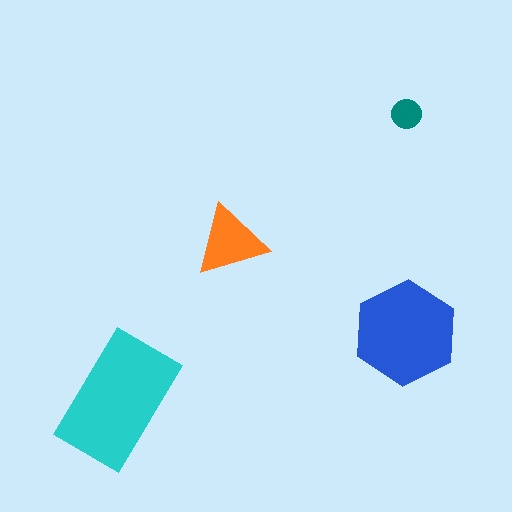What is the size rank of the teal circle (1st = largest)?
4th.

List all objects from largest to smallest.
The cyan rectangle, the blue hexagon, the orange triangle, the teal circle.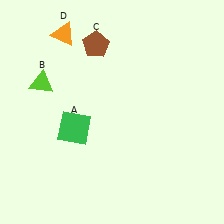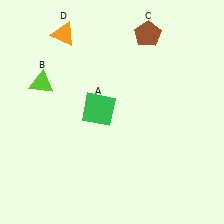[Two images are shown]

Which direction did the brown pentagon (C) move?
The brown pentagon (C) moved right.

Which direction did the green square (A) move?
The green square (A) moved right.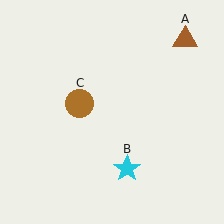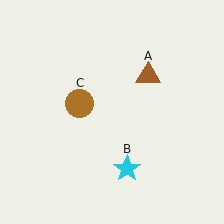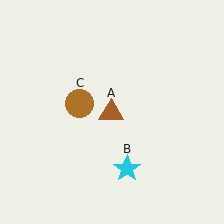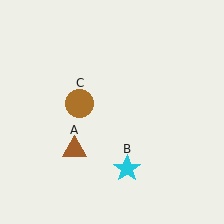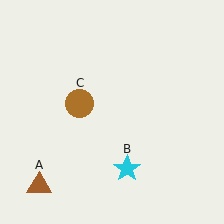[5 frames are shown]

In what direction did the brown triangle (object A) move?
The brown triangle (object A) moved down and to the left.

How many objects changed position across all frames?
1 object changed position: brown triangle (object A).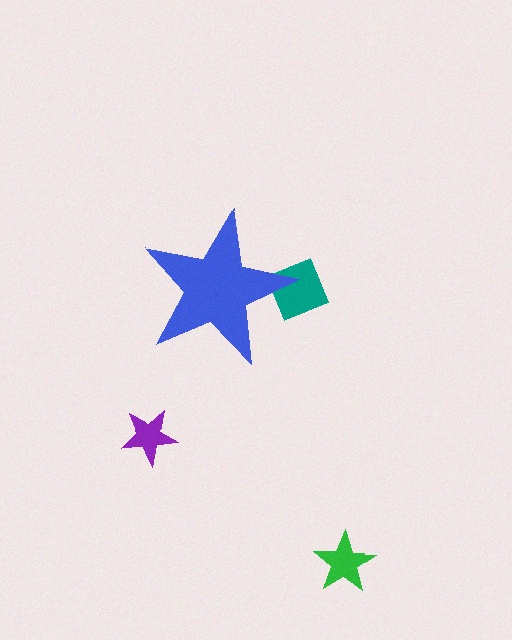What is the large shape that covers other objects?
A blue star.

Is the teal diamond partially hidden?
Yes, the teal diamond is partially hidden behind the blue star.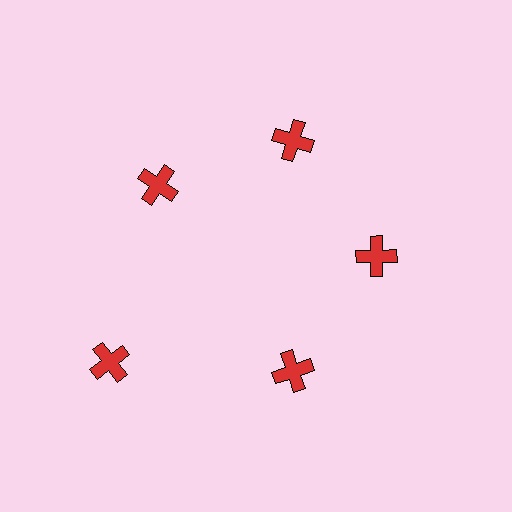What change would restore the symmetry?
The symmetry would be restored by moving it inward, back onto the ring so that all 5 crosses sit at equal angles and equal distance from the center.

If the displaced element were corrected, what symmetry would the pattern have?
It would have 5-fold rotational symmetry — the pattern would map onto itself every 72 degrees.